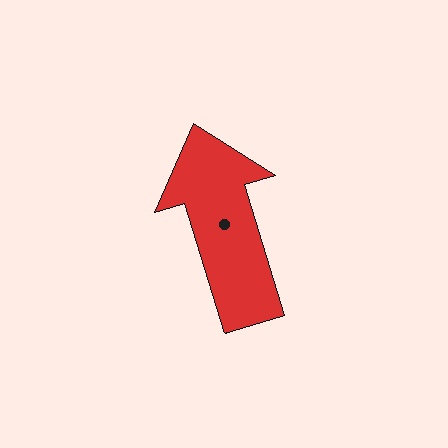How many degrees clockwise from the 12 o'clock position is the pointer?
Approximately 343 degrees.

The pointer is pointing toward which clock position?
Roughly 11 o'clock.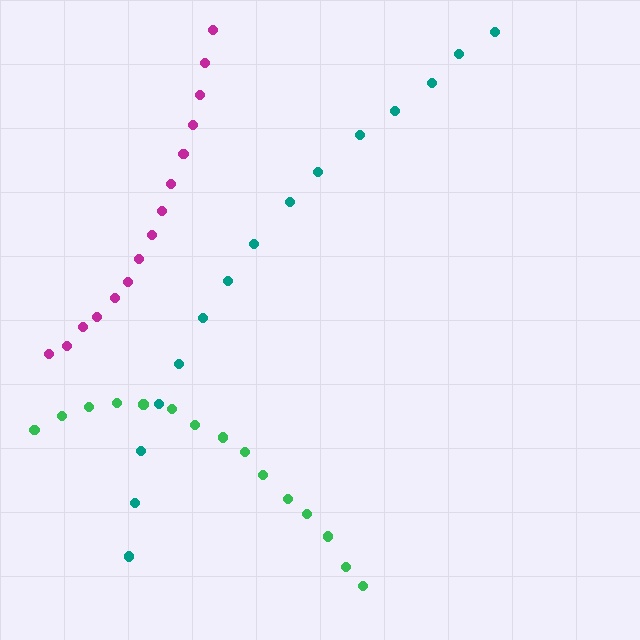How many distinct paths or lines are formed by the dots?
There are 3 distinct paths.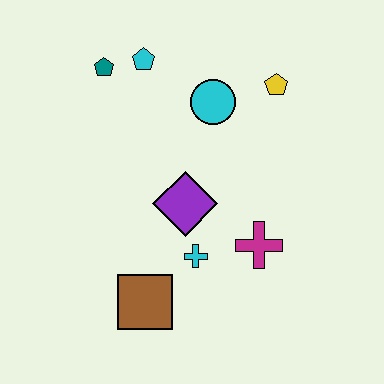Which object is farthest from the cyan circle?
The brown square is farthest from the cyan circle.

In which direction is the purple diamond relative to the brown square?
The purple diamond is above the brown square.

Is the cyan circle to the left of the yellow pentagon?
Yes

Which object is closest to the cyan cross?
The purple diamond is closest to the cyan cross.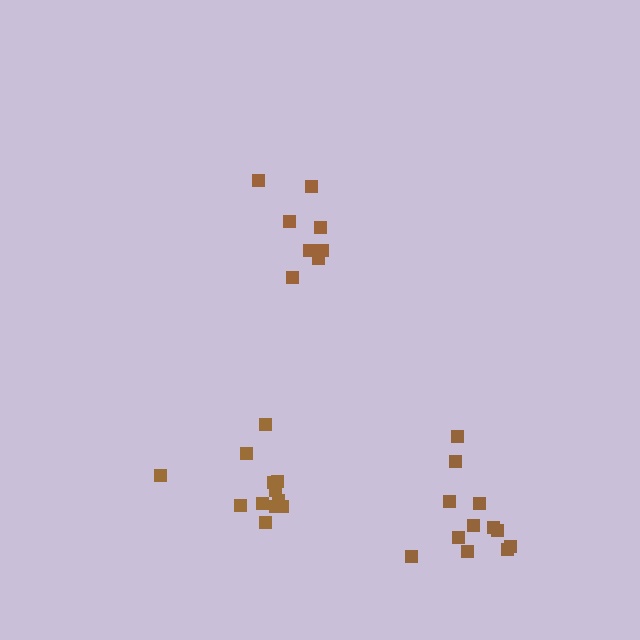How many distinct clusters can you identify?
There are 3 distinct clusters.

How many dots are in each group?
Group 1: 8 dots, Group 2: 12 dots, Group 3: 13 dots (33 total).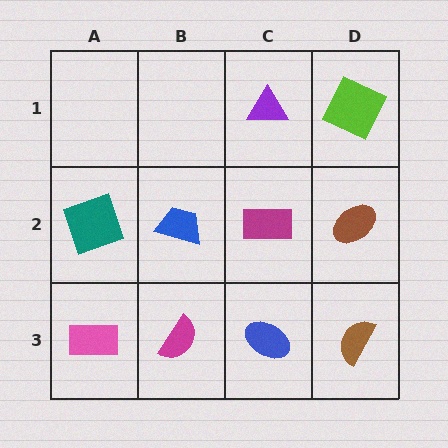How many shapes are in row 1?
2 shapes.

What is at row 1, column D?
A lime square.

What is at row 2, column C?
A magenta rectangle.